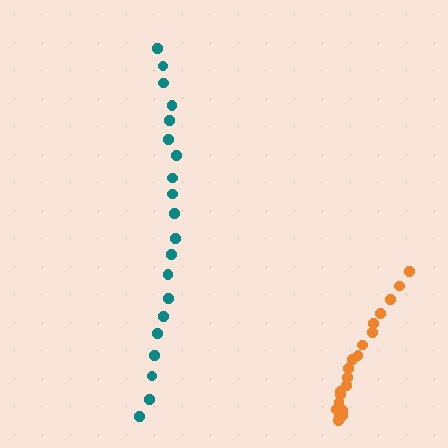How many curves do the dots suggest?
There are 2 distinct paths.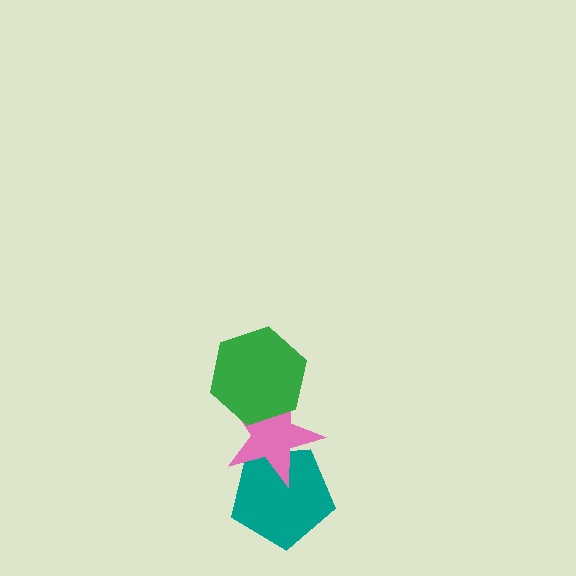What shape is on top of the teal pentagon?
The pink star is on top of the teal pentagon.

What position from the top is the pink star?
The pink star is 2nd from the top.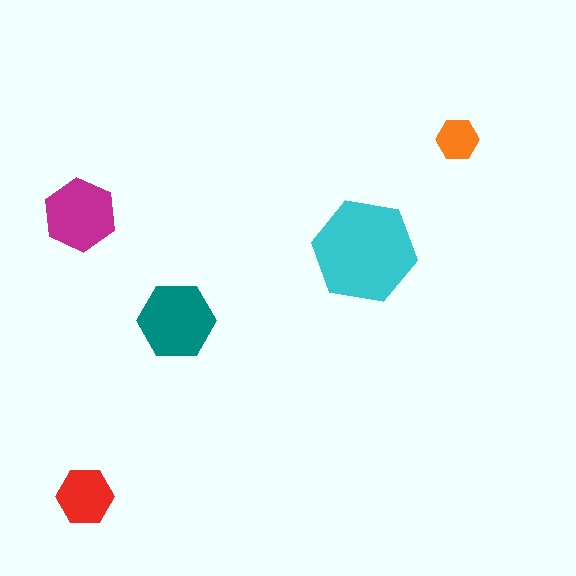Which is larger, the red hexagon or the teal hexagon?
The teal one.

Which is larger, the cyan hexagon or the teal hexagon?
The cyan one.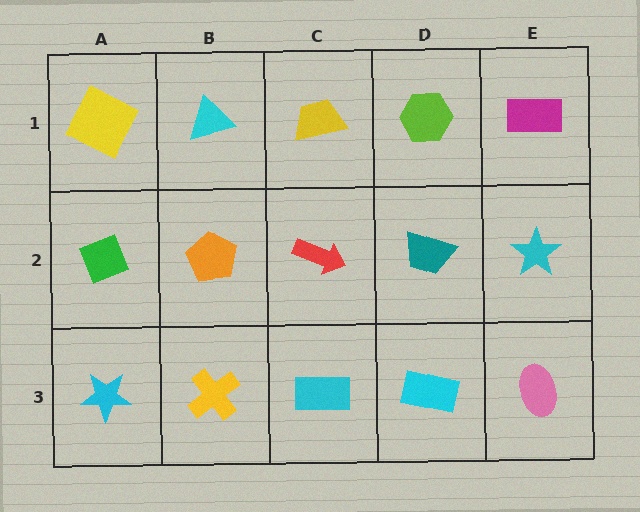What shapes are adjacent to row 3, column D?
A teal trapezoid (row 2, column D), a cyan rectangle (row 3, column C), a pink ellipse (row 3, column E).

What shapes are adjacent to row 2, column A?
A yellow square (row 1, column A), a cyan star (row 3, column A), an orange pentagon (row 2, column B).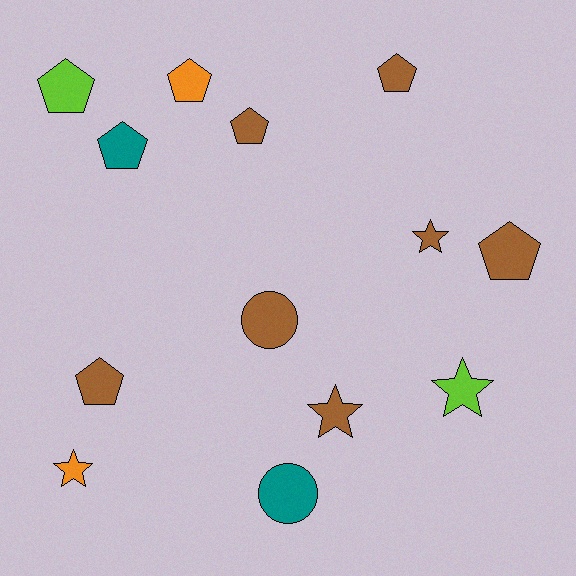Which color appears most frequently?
Brown, with 7 objects.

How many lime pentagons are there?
There is 1 lime pentagon.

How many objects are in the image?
There are 13 objects.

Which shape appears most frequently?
Pentagon, with 7 objects.